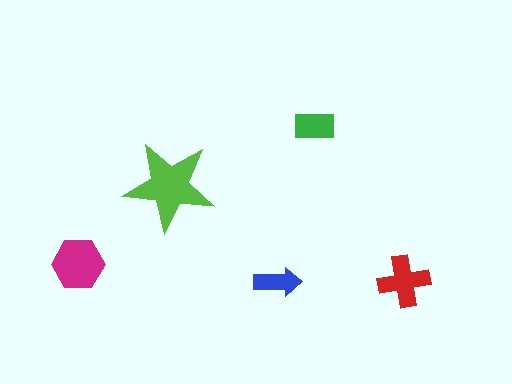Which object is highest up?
The green rectangle is topmost.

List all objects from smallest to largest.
The blue arrow, the green rectangle, the red cross, the magenta hexagon, the lime star.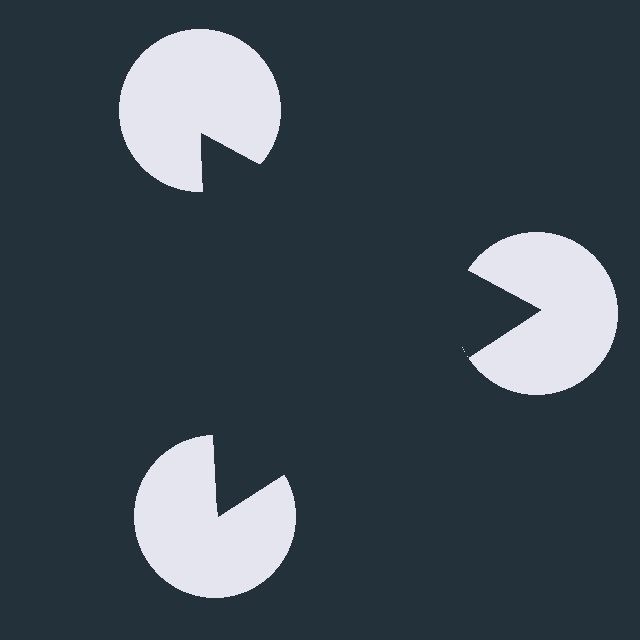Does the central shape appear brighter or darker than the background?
It typically appears slightly darker than the background, even though no actual brightness change is drawn.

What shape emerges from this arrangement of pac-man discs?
An illusory triangle — its edges are inferred from the aligned wedge cuts in the pac-man discs, not physically drawn.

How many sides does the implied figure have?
3 sides.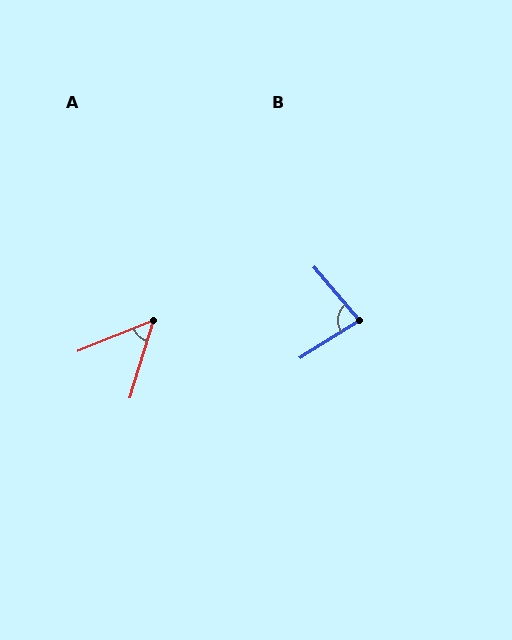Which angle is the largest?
B, at approximately 82 degrees.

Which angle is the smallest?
A, at approximately 51 degrees.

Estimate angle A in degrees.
Approximately 51 degrees.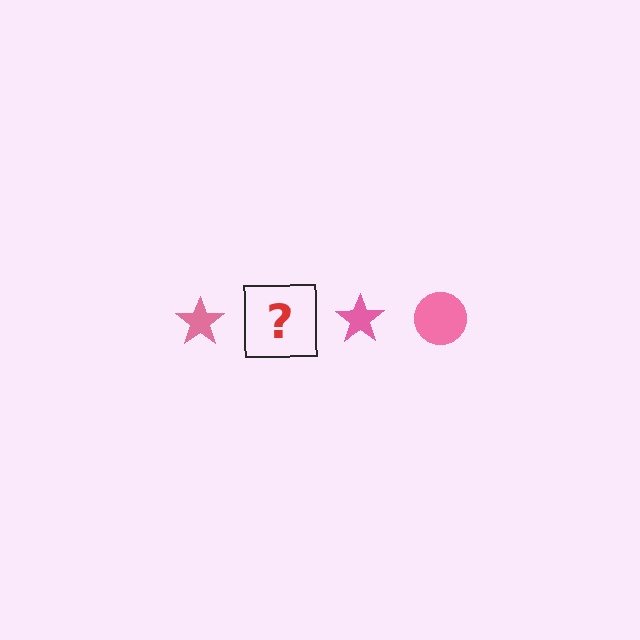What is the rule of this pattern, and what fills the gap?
The rule is that the pattern cycles through star, circle shapes in pink. The gap should be filled with a pink circle.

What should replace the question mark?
The question mark should be replaced with a pink circle.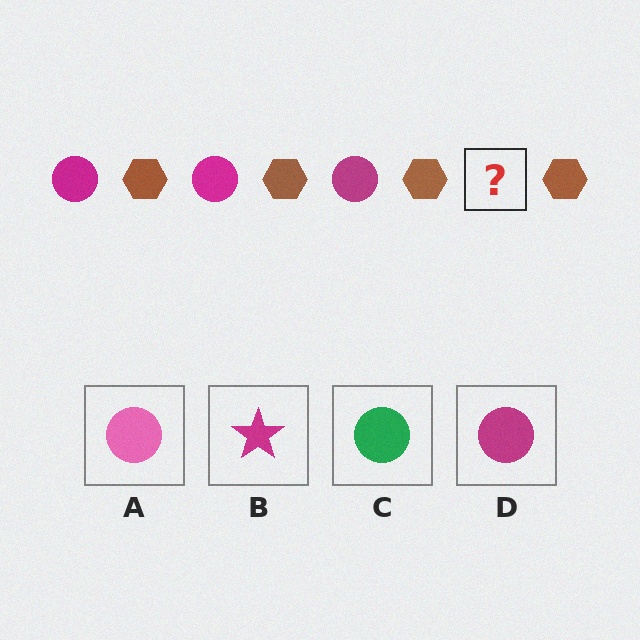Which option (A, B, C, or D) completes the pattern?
D.